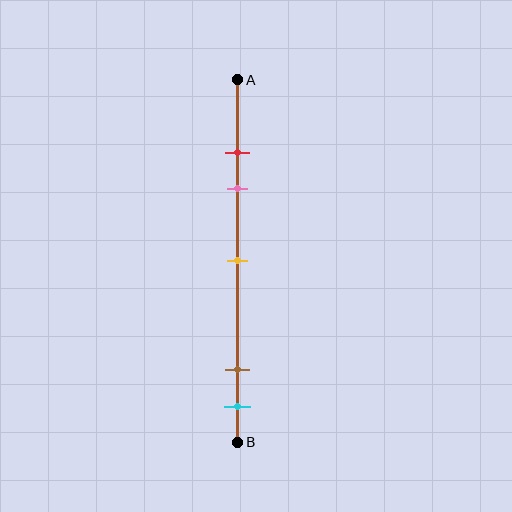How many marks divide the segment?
There are 5 marks dividing the segment.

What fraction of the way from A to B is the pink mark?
The pink mark is approximately 30% (0.3) of the way from A to B.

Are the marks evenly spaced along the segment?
No, the marks are not evenly spaced.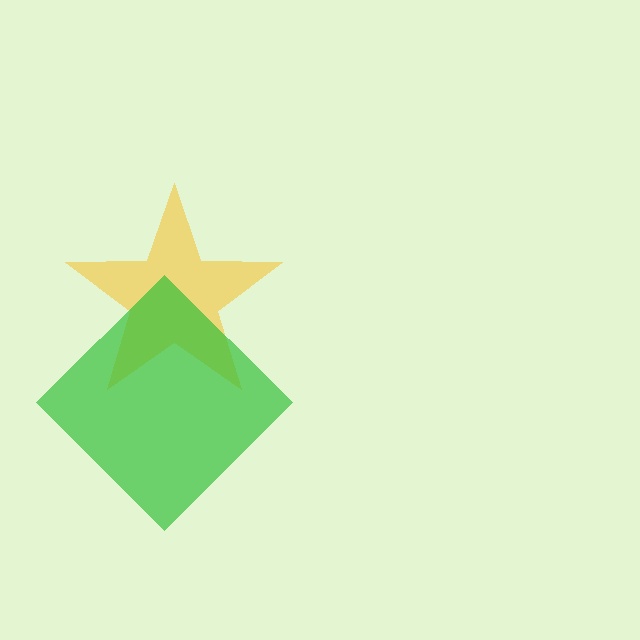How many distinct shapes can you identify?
There are 2 distinct shapes: a yellow star, a green diamond.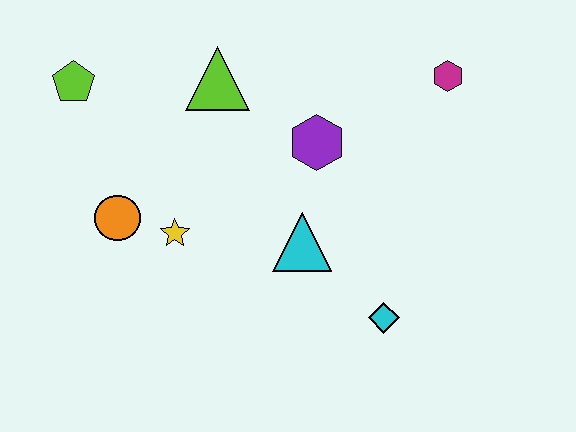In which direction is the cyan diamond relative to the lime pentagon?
The cyan diamond is to the right of the lime pentagon.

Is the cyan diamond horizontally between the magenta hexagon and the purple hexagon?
Yes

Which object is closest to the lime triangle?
The purple hexagon is closest to the lime triangle.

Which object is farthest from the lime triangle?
The cyan diamond is farthest from the lime triangle.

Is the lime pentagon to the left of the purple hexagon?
Yes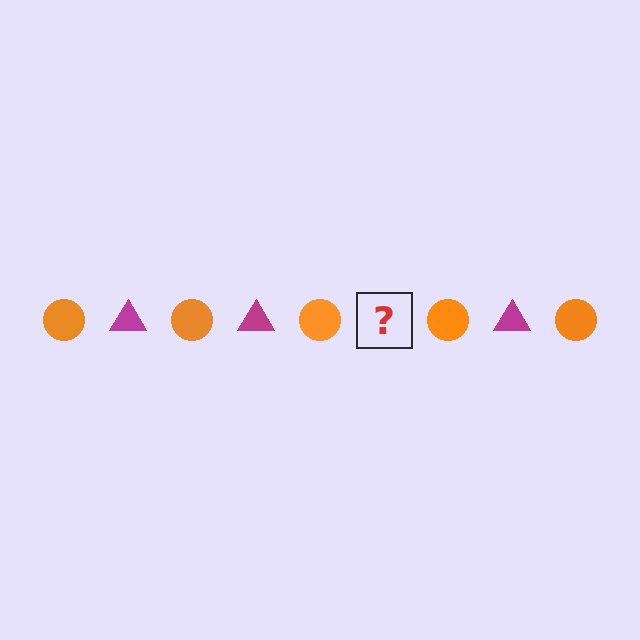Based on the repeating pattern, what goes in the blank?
The blank should be a magenta triangle.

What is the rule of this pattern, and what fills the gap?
The rule is that the pattern alternates between orange circle and magenta triangle. The gap should be filled with a magenta triangle.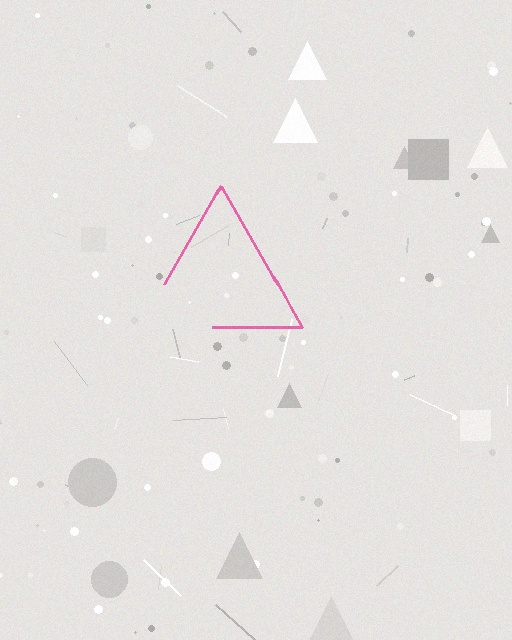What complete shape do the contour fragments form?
The contour fragments form a triangle.